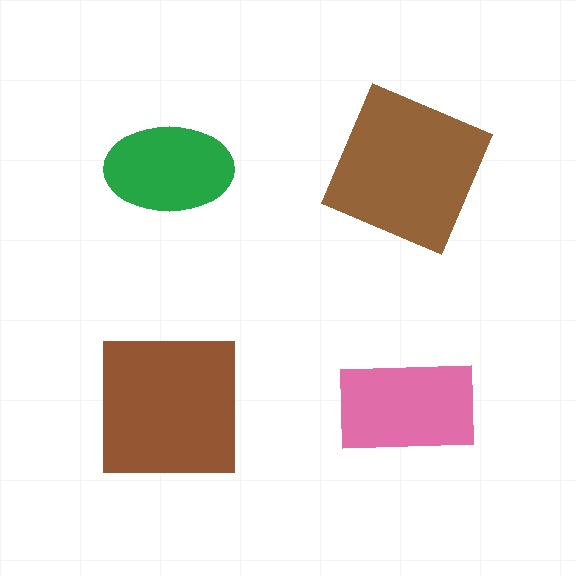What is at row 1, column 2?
A brown square.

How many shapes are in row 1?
2 shapes.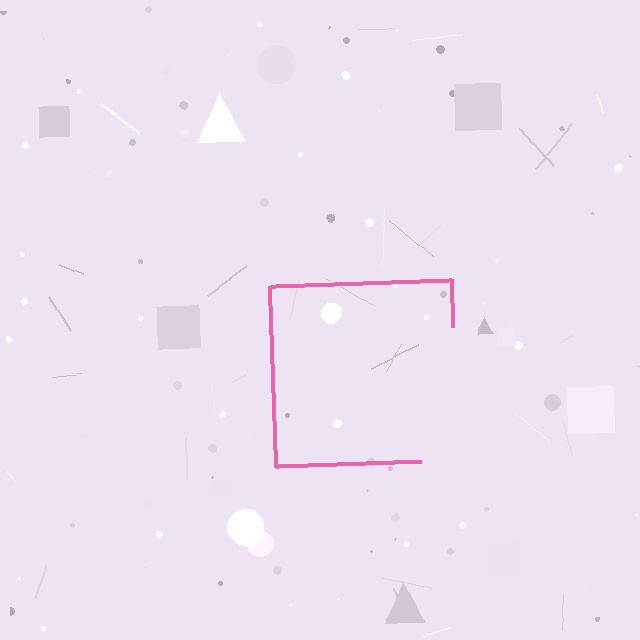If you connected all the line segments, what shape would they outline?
They would outline a square.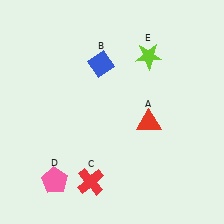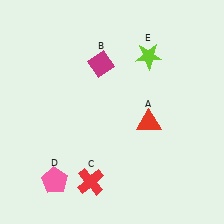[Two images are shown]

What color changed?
The diamond (B) changed from blue in Image 1 to magenta in Image 2.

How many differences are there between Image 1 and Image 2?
There is 1 difference between the two images.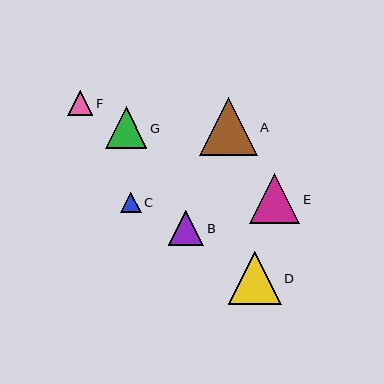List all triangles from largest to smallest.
From largest to smallest: A, D, E, G, B, F, C.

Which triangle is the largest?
Triangle A is the largest with a size of approximately 58 pixels.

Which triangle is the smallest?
Triangle C is the smallest with a size of approximately 20 pixels.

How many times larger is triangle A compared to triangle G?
Triangle A is approximately 1.4 times the size of triangle G.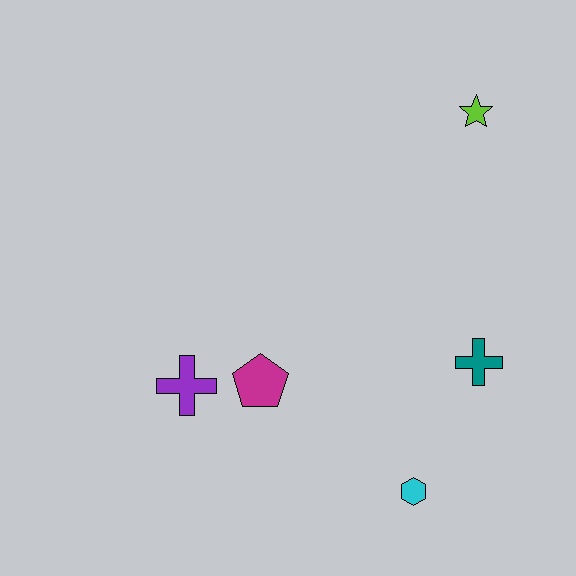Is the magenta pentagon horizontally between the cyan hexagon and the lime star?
No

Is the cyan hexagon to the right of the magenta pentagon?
Yes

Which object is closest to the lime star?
The teal cross is closest to the lime star.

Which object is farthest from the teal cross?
The purple cross is farthest from the teal cross.